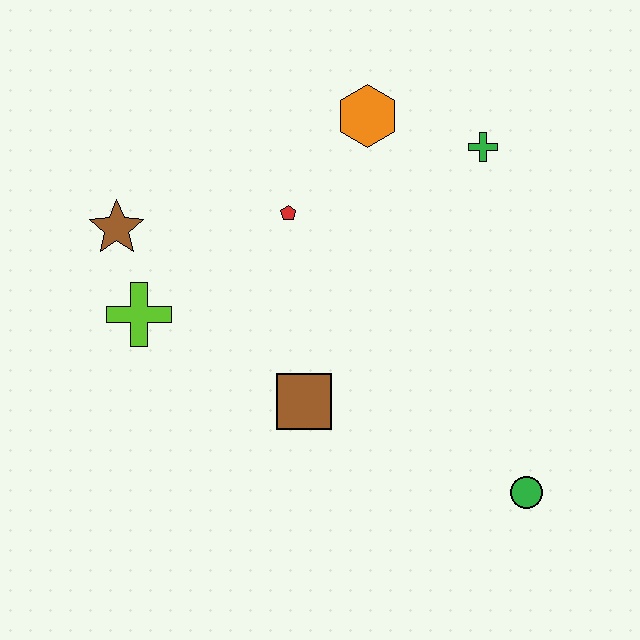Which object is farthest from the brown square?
The green cross is farthest from the brown square.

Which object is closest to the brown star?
The lime cross is closest to the brown star.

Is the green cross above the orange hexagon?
No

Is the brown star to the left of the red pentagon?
Yes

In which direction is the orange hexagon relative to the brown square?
The orange hexagon is above the brown square.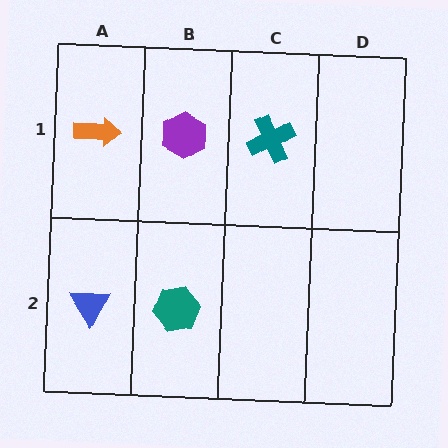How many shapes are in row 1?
3 shapes.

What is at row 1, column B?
A purple hexagon.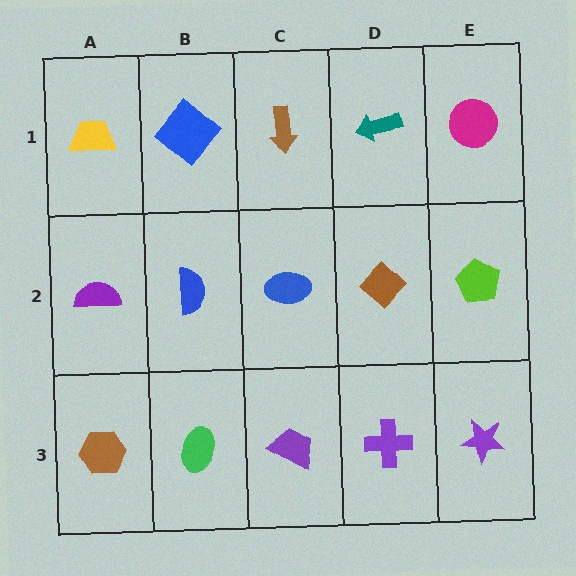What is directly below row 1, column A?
A purple semicircle.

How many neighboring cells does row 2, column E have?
3.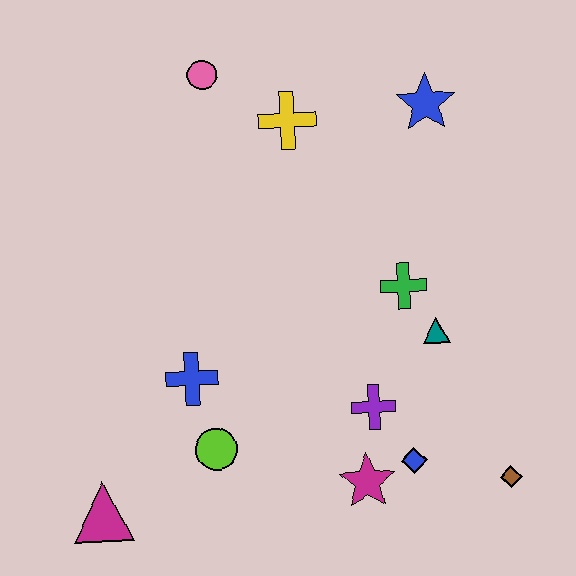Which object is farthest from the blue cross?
The blue star is farthest from the blue cross.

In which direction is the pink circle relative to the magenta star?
The pink circle is above the magenta star.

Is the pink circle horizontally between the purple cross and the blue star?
No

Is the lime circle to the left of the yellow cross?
Yes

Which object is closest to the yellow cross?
The pink circle is closest to the yellow cross.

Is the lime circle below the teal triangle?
Yes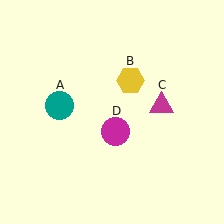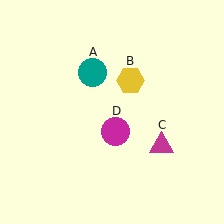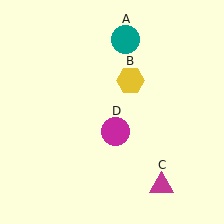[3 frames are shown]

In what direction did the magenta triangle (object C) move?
The magenta triangle (object C) moved down.